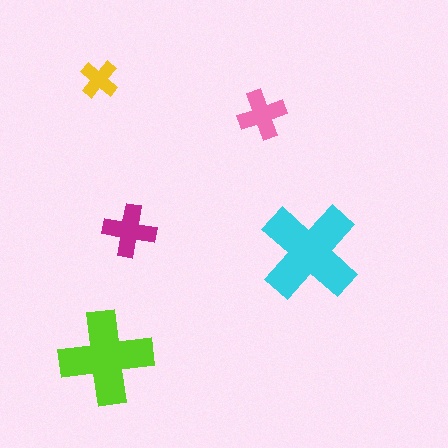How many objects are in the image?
There are 5 objects in the image.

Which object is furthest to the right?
The cyan cross is rightmost.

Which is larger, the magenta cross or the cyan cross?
The cyan one.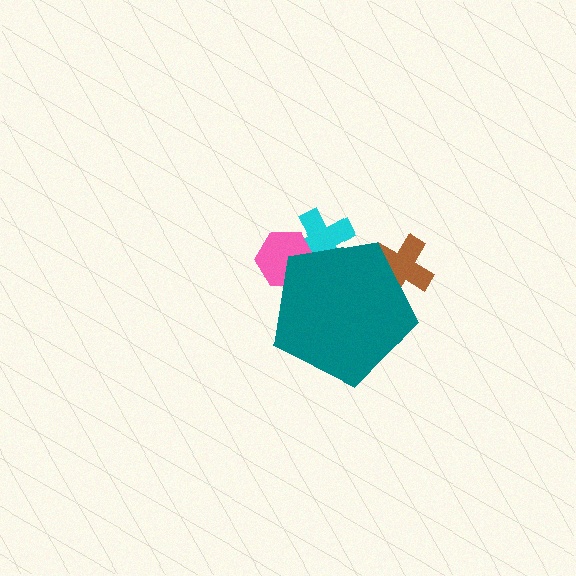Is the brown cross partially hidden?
Yes, the brown cross is partially hidden behind the teal pentagon.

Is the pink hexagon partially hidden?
Yes, the pink hexagon is partially hidden behind the teal pentagon.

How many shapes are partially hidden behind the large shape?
3 shapes are partially hidden.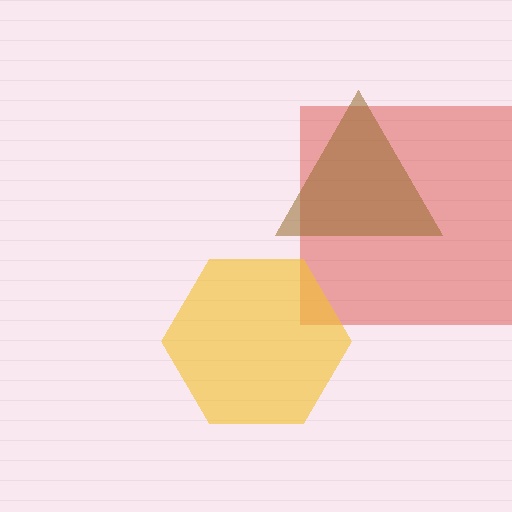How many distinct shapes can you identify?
There are 3 distinct shapes: a red square, a brown triangle, a yellow hexagon.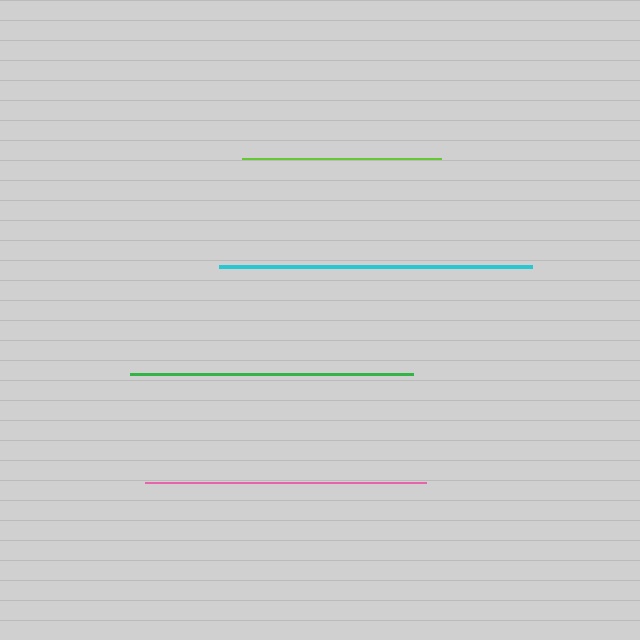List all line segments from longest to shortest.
From longest to shortest: cyan, green, pink, lime.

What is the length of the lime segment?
The lime segment is approximately 199 pixels long.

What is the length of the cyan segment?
The cyan segment is approximately 313 pixels long.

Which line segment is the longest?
The cyan line is the longest at approximately 313 pixels.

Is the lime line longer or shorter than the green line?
The green line is longer than the lime line.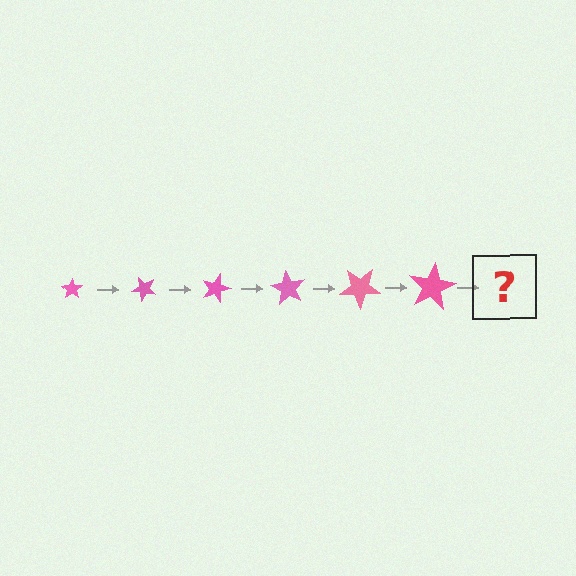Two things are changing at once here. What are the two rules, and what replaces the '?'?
The two rules are that the star grows larger each step and it rotates 45 degrees each step. The '?' should be a star, larger than the previous one and rotated 270 degrees from the start.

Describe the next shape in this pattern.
It should be a star, larger than the previous one and rotated 270 degrees from the start.